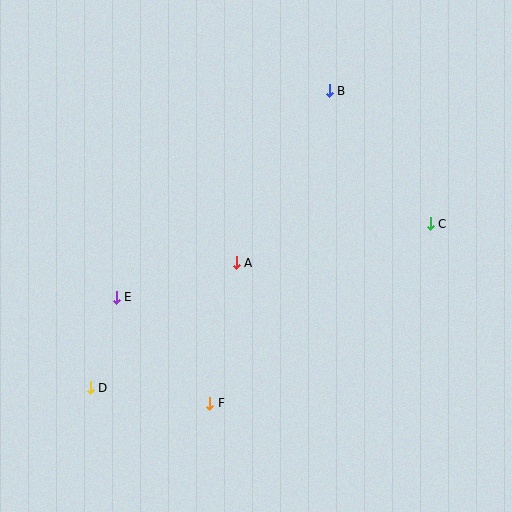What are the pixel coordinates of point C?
Point C is at (430, 224).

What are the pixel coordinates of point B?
Point B is at (329, 91).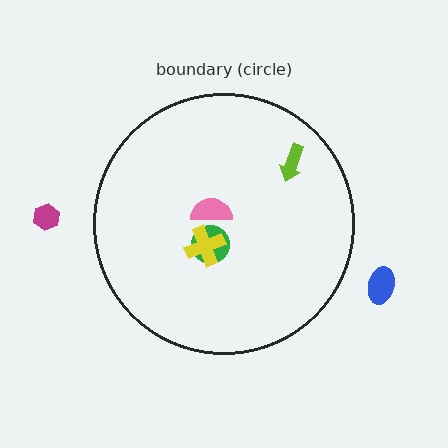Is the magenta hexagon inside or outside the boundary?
Outside.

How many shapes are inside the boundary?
4 inside, 2 outside.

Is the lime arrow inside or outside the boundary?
Inside.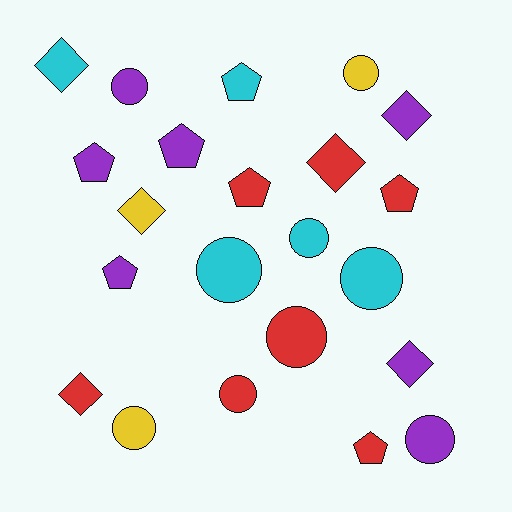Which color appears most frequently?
Purple, with 7 objects.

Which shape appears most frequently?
Circle, with 9 objects.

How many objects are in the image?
There are 22 objects.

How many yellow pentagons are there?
There are no yellow pentagons.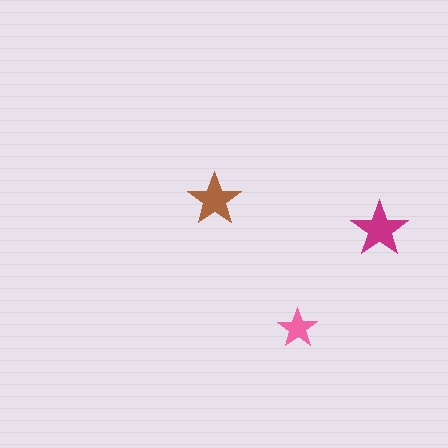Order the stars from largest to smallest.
the magenta one, the brown one, the pink one.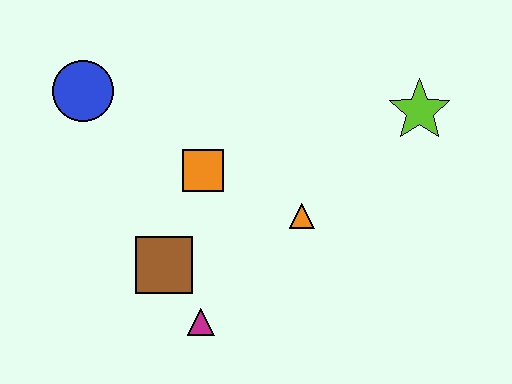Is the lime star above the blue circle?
No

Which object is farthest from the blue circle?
The lime star is farthest from the blue circle.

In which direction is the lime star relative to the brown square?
The lime star is to the right of the brown square.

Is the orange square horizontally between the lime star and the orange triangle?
No